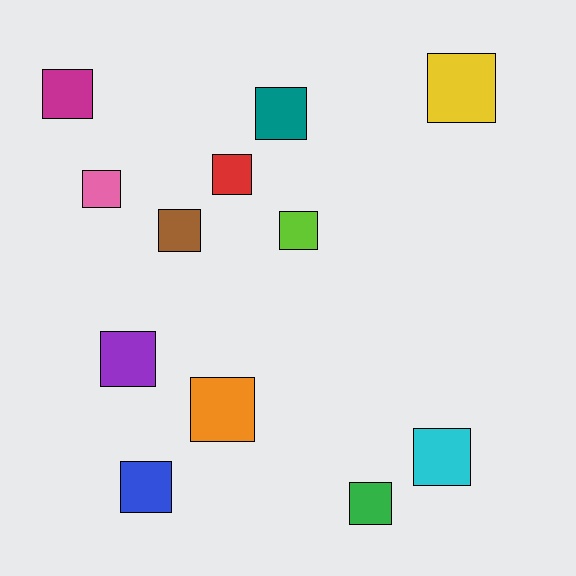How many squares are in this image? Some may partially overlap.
There are 12 squares.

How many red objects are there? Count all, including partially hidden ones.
There is 1 red object.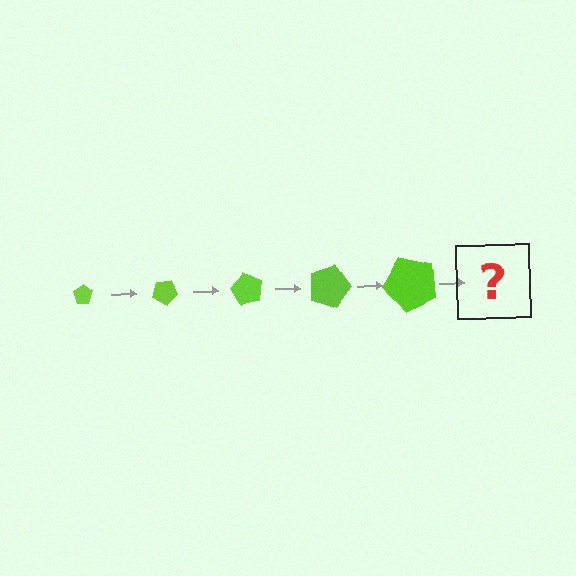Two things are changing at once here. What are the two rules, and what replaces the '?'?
The two rules are that the pentagon grows larger each step and it rotates 30 degrees each step. The '?' should be a pentagon, larger than the previous one and rotated 150 degrees from the start.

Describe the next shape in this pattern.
It should be a pentagon, larger than the previous one and rotated 150 degrees from the start.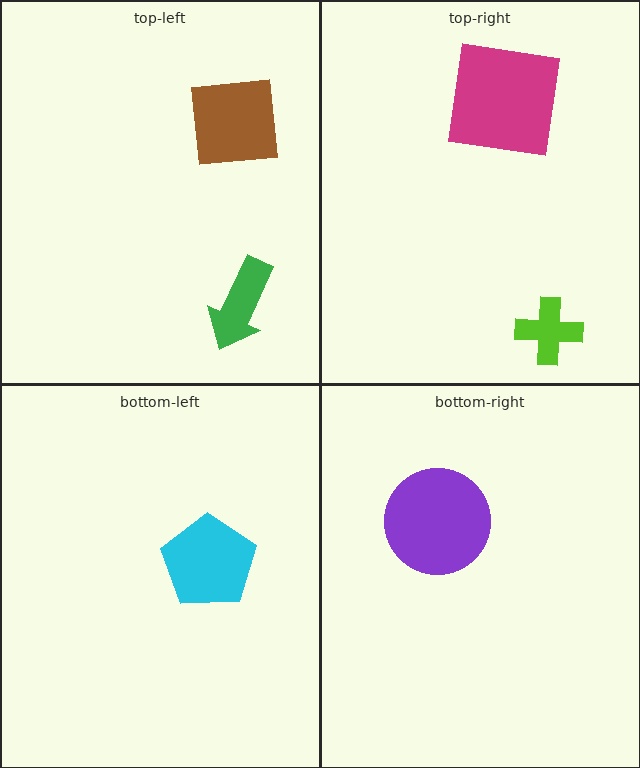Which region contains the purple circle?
The bottom-right region.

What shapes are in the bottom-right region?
The purple circle.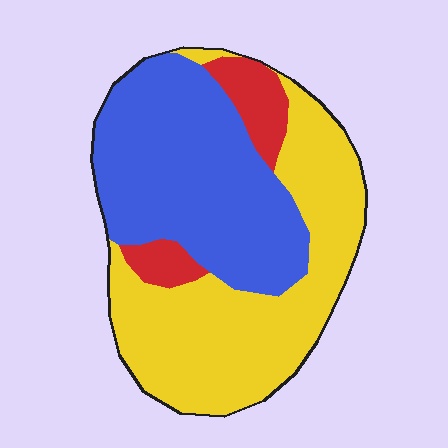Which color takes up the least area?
Red, at roughly 10%.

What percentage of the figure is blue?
Blue covers around 45% of the figure.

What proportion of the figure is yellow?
Yellow takes up between a quarter and a half of the figure.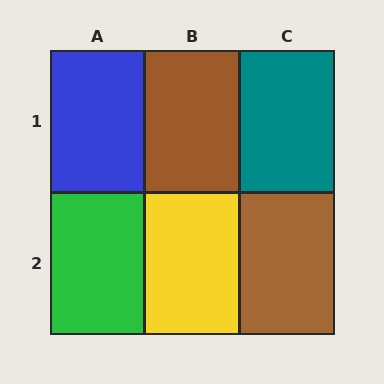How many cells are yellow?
1 cell is yellow.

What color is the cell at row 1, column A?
Blue.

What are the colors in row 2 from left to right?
Green, yellow, brown.